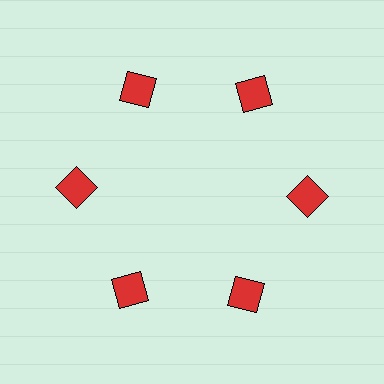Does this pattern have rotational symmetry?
Yes, this pattern has 6-fold rotational symmetry. It looks the same after rotating 60 degrees around the center.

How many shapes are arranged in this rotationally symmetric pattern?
There are 6 shapes, arranged in 6 groups of 1.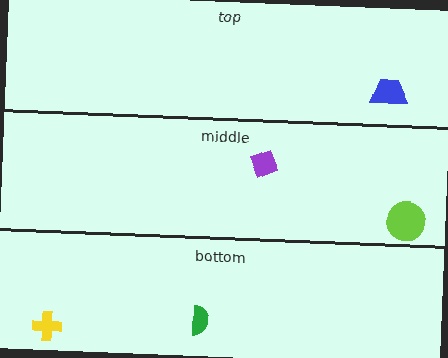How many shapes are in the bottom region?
2.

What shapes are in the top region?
The blue trapezoid.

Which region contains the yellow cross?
The bottom region.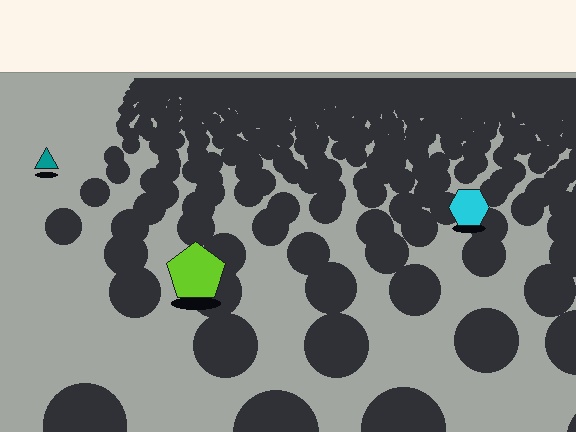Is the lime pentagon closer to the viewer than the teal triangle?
Yes. The lime pentagon is closer — you can tell from the texture gradient: the ground texture is coarser near it.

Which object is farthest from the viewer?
The teal triangle is farthest from the viewer. It appears smaller and the ground texture around it is denser.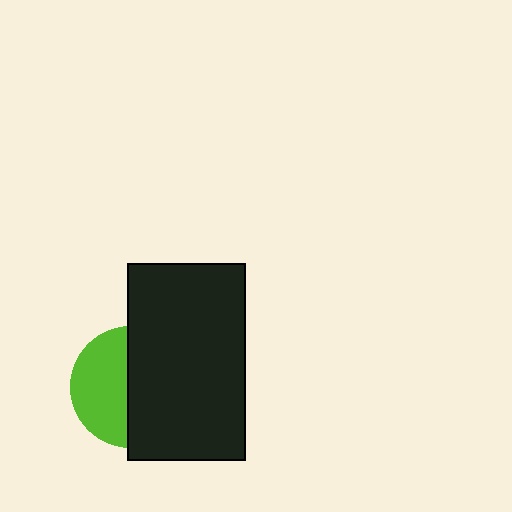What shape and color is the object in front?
The object in front is a black rectangle.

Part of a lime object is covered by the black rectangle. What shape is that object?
It is a circle.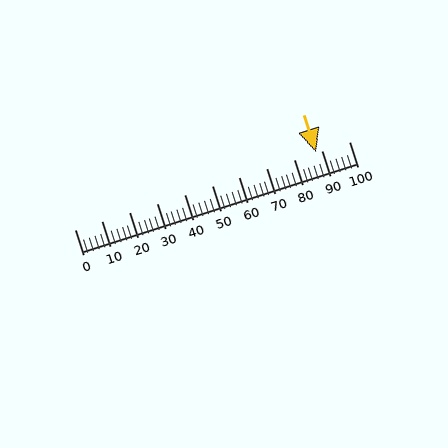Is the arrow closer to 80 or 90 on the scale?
The arrow is closer to 90.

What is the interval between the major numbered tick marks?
The major tick marks are spaced 10 units apart.